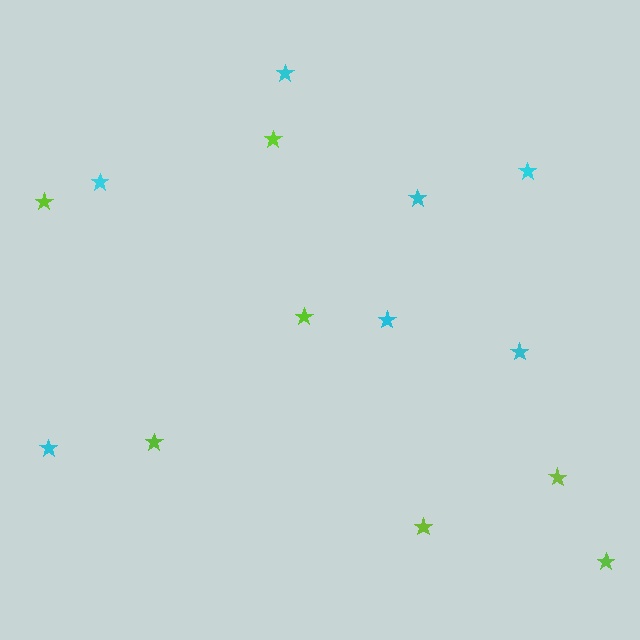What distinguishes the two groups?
There are 2 groups: one group of lime stars (7) and one group of cyan stars (7).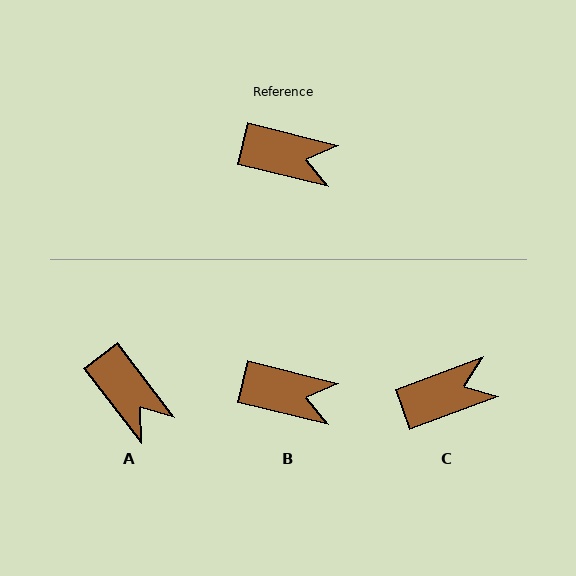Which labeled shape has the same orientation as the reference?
B.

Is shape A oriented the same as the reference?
No, it is off by about 39 degrees.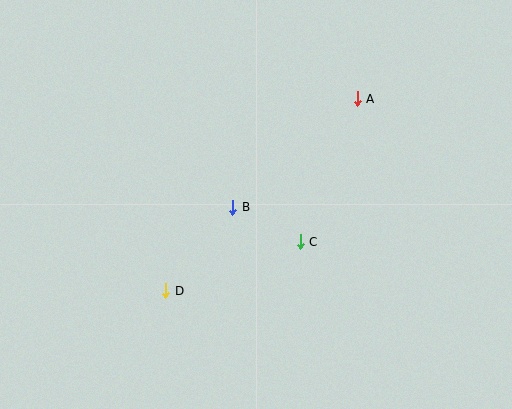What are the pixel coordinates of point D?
Point D is at (166, 291).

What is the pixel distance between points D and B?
The distance between D and B is 107 pixels.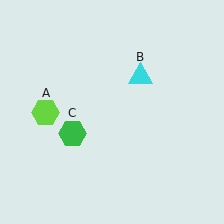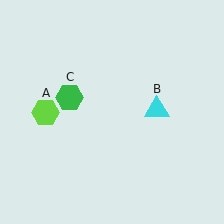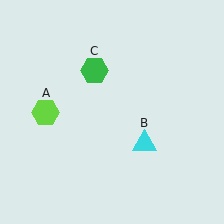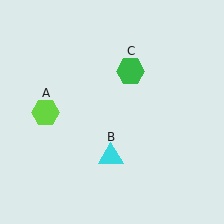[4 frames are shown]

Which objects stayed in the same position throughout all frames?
Lime hexagon (object A) remained stationary.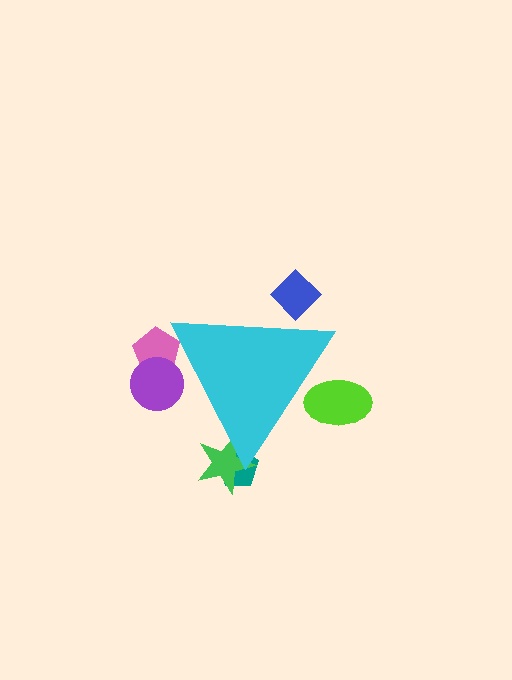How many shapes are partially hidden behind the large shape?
6 shapes are partially hidden.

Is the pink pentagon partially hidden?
Yes, the pink pentagon is partially hidden behind the cyan triangle.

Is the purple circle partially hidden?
Yes, the purple circle is partially hidden behind the cyan triangle.